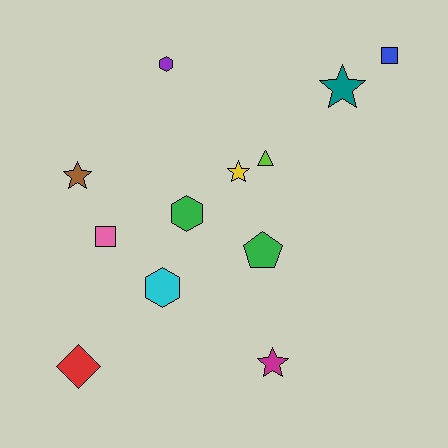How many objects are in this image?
There are 12 objects.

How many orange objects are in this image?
There are no orange objects.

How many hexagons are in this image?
There are 3 hexagons.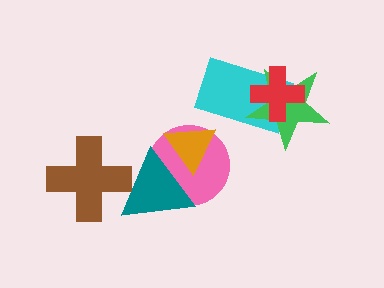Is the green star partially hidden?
Yes, it is partially covered by another shape.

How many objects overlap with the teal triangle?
3 objects overlap with the teal triangle.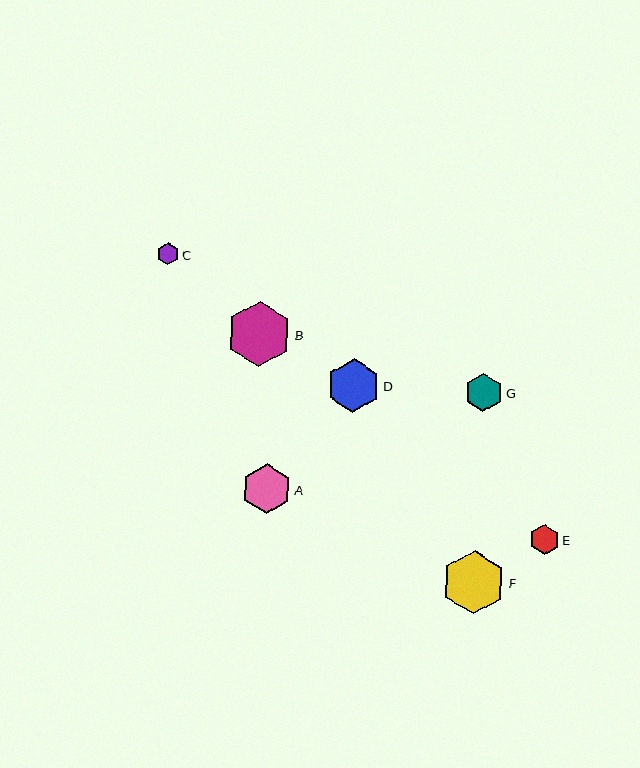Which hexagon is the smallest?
Hexagon C is the smallest with a size of approximately 22 pixels.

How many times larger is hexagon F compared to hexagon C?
Hexagon F is approximately 2.8 times the size of hexagon C.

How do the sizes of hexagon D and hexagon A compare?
Hexagon D and hexagon A are approximately the same size.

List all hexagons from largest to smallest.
From largest to smallest: B, F, D, A, G, E, C.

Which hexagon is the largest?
Hexagon B is the largest with a size of approximately 65 pixels.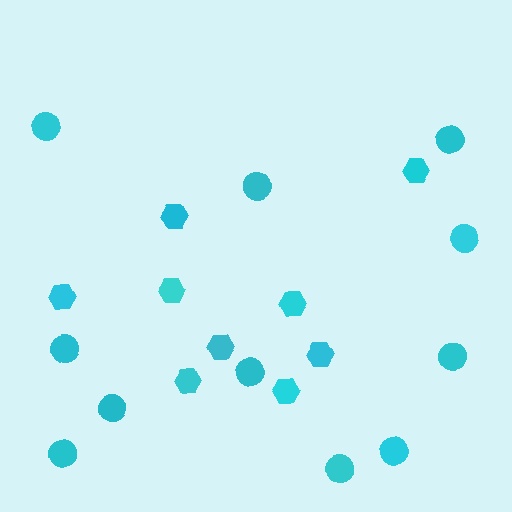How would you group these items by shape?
There are 2 groups: one group of hexagons (9) and one group of circles (11).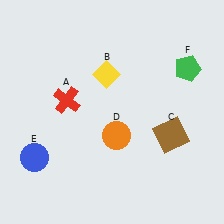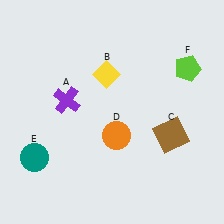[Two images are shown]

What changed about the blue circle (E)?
In Image 1, E is blue. In Image 2, it changed to teal.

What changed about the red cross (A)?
In Image 1, A is red. In Image 2, it changed to purple.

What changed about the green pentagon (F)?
In Image 1, F is green. In Image 2, it changed to lime.